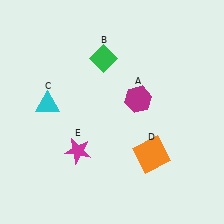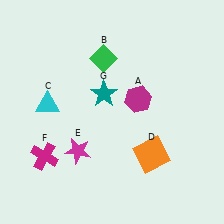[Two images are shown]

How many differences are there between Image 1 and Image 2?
There are 2 differences between the two images.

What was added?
A magenta cross (F), a teal star (G) were added in Image 2.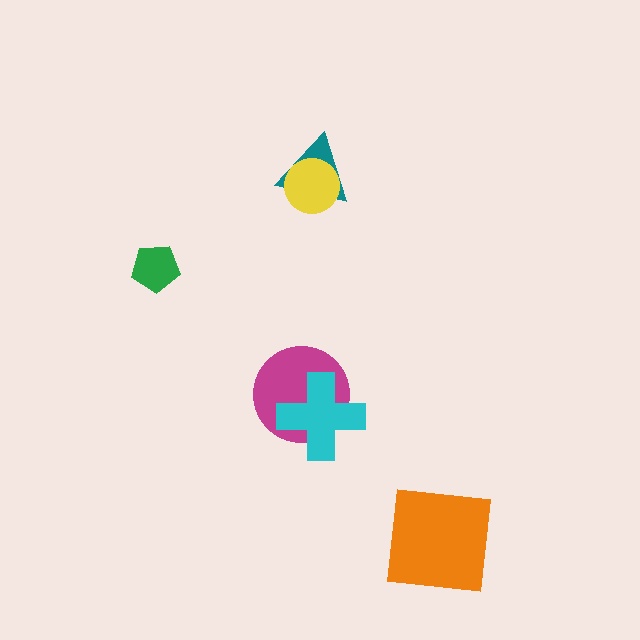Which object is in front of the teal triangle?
The yellow circle is in front of the teal triangle.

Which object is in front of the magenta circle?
The cyan cross is in front of the magenta circle.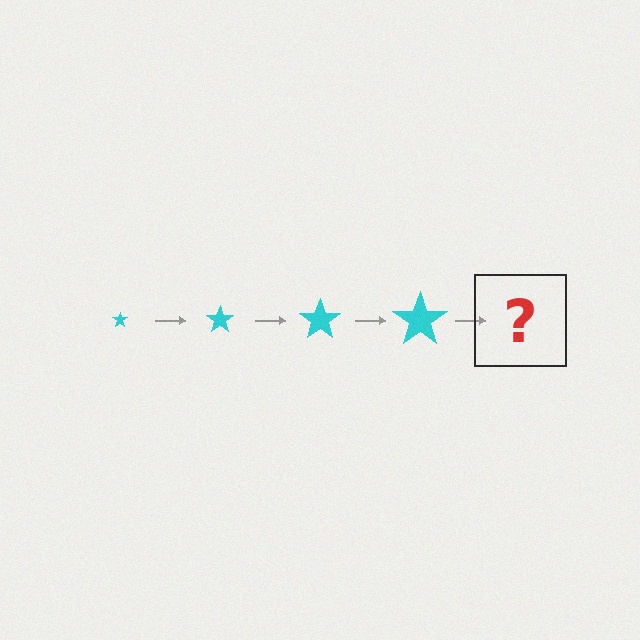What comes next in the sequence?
The next element should be a cyan star, larger than the previous one.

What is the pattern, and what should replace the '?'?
The pattern is that the star gets progressively larger each step. The '?' should be a cyan star, larger than the previous one.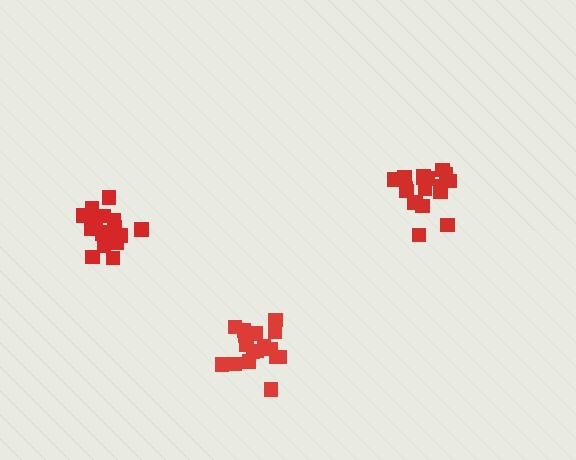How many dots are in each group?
Group 1: 19 dots, Group 2: 18 dots, Group 3: 18 dots (55 total).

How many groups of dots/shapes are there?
There are 3 groups.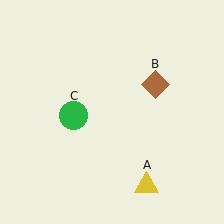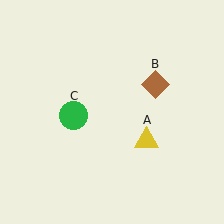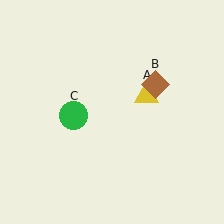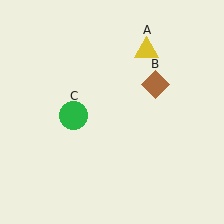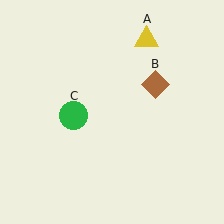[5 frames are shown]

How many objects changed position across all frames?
1 object changed position: yellow triangle (object A).